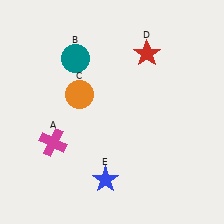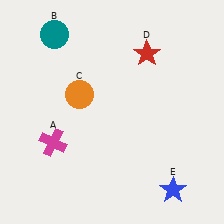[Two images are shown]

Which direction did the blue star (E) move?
The blue star (E) moved right.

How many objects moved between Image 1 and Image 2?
2 objects moved between the two images.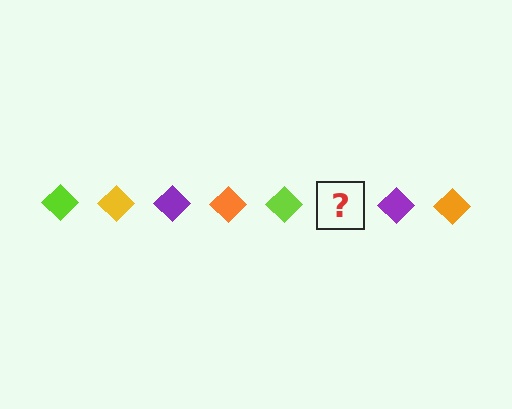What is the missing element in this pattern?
The missing element is a yellow diamond.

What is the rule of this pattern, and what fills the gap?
The rule is that the pattern cycles through lime, yellow, purple, orange diamonds. The gap should be filled with a yellow diamond.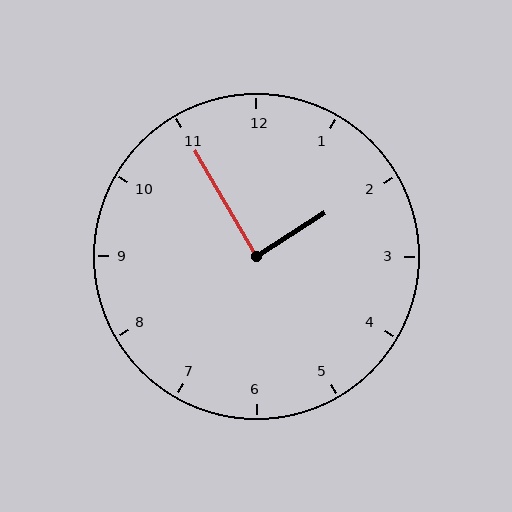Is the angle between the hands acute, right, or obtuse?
It is right.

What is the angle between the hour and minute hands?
Approximately 88 degrees.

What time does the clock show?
1:55.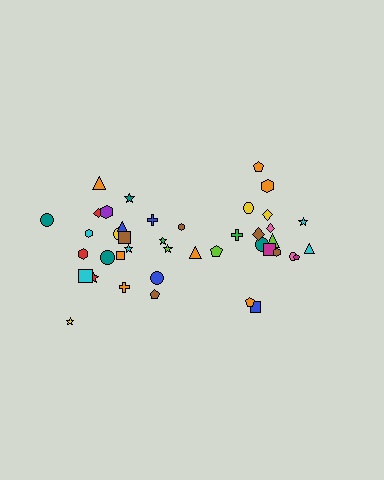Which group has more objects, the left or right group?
The left group.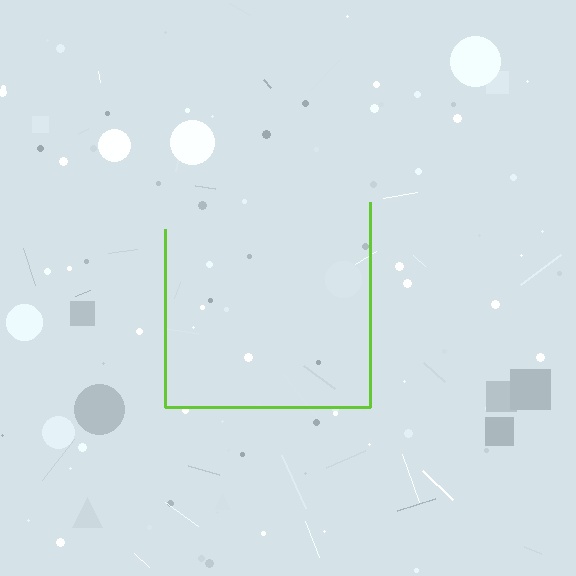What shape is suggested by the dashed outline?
The dashed outline suggests a square.